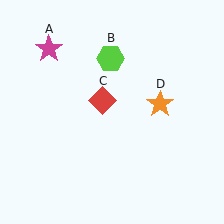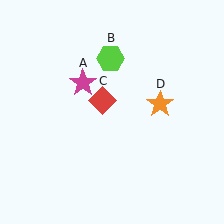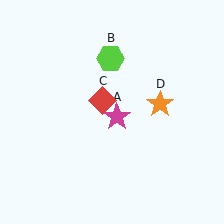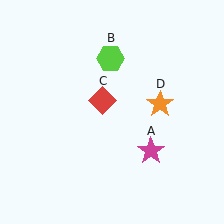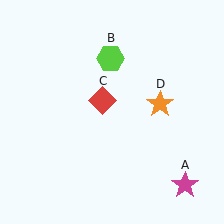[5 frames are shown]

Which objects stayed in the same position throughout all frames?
Lime hexagon (object B) and red diamond (object C) and orange star (object D) remained stationary.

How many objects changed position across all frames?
1 object changed position: magenta star (object A).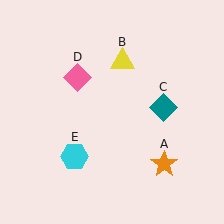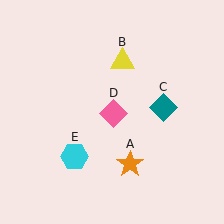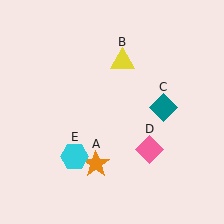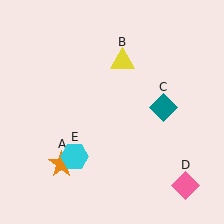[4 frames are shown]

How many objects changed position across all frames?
2 objects changed position: orange star (object A), pink diamond (object D).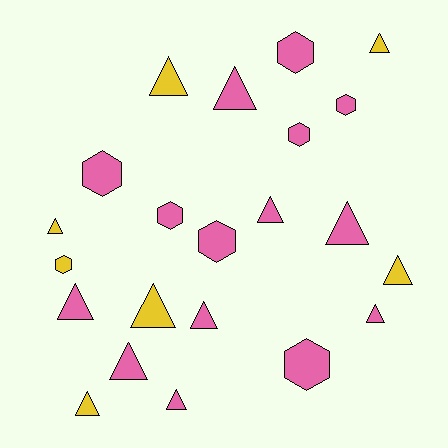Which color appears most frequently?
Pink, with 15 objects.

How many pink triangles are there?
There are 8 pink triangles.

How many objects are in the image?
There are 22 objects.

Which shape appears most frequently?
Triangle, with 14 objects.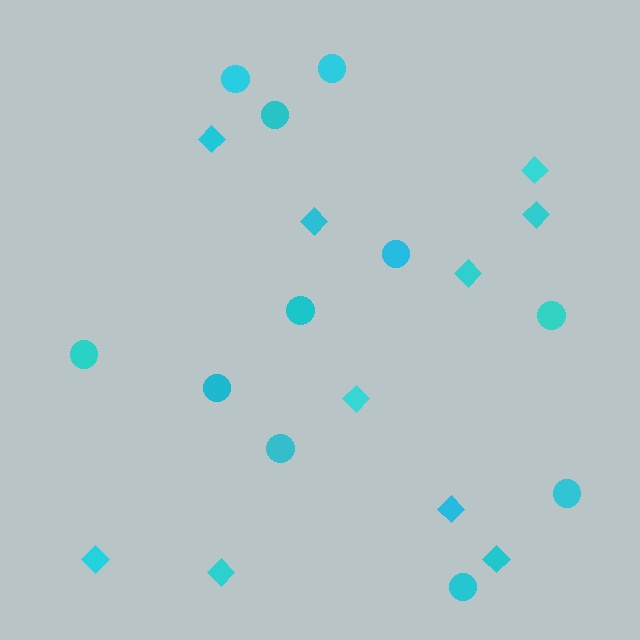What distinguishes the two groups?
There are 2 groups: one group of circles (11) and one group of diamonds (10).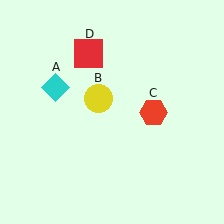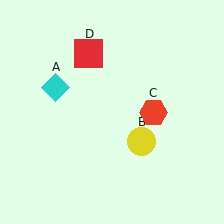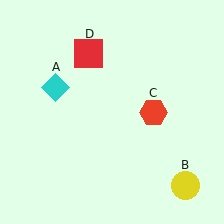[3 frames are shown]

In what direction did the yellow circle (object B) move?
The yellow circle (object B) moved down and to the right.